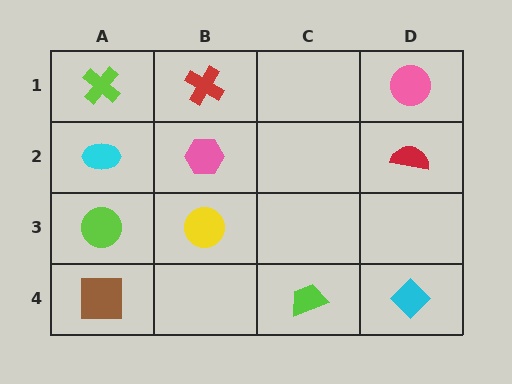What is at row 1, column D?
A pink circle.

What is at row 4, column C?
A lime trapezoid.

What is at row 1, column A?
A lime cross.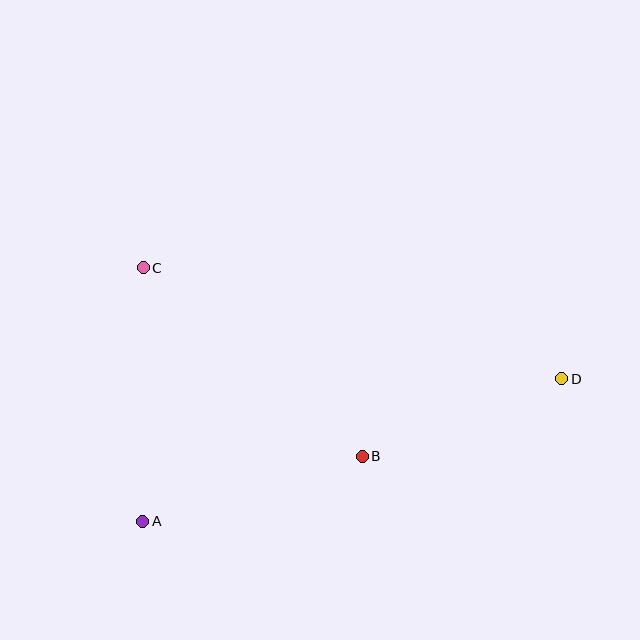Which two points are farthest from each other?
Points A and D are farthest from each other.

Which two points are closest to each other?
Points B and D are closest to each other.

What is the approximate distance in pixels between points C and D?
The distance between C and D is approximately 433 pixels.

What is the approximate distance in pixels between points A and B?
The distance between A and B is approximately 229 pixels.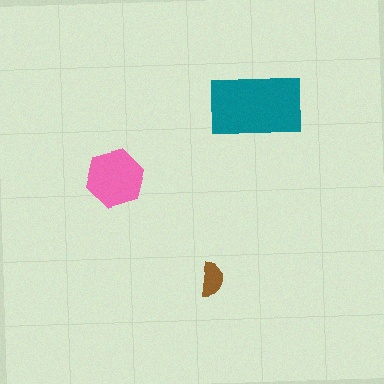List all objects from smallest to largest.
The brown semicircle, the pink hexagon, the teal rectangle.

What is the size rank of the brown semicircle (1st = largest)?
3rd.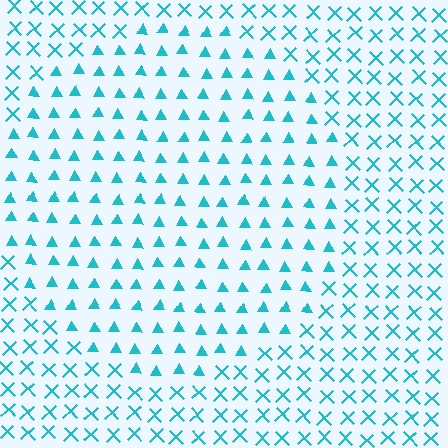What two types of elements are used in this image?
The image uses triangles inside the circle region and X marks outside it.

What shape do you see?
I see a circle.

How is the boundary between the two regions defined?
The boundary is defined by a change in element shape: triangles inside vs. X marks outside. All elements share the same color and spacing.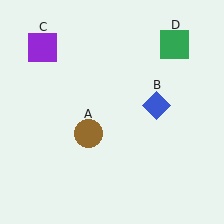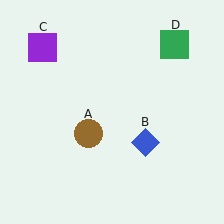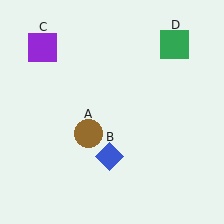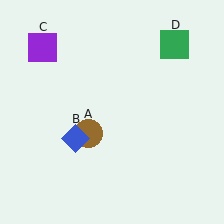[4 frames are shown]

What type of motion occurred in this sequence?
The blue diamond (object B) rotated clockwise around the center of the scene.